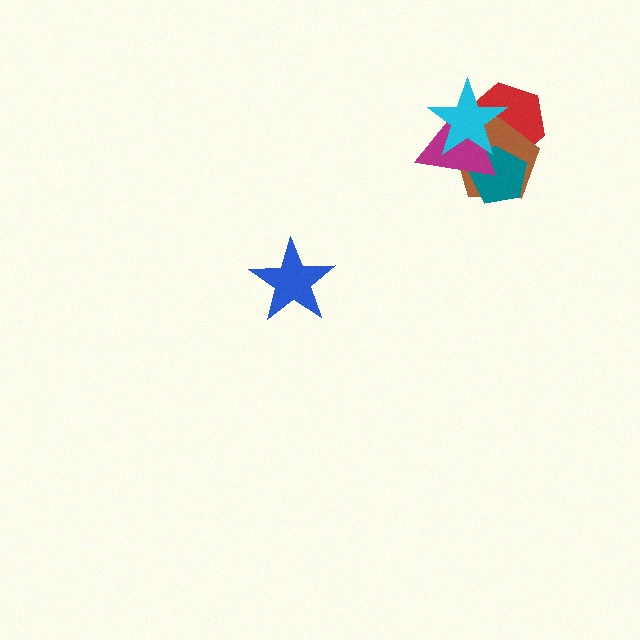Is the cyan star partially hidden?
No, no other shape covers it.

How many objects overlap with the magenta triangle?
4 objects overlap with the magenta triangle.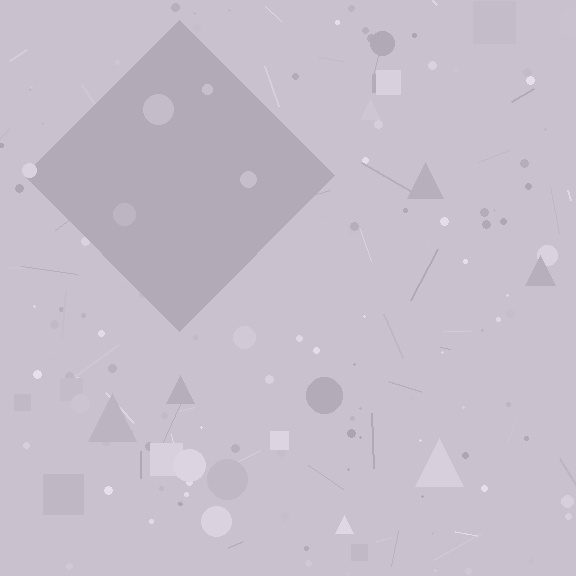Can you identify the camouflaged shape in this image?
The camouflaged shape is a diamond.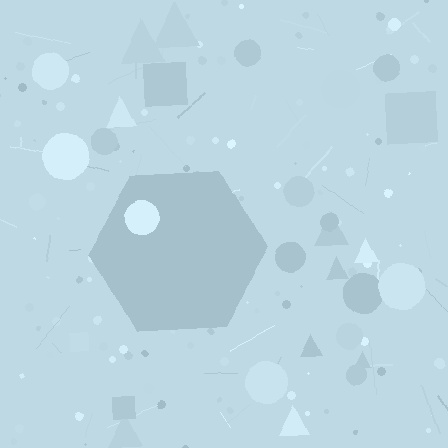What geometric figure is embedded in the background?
A hexagon is embedded in the background.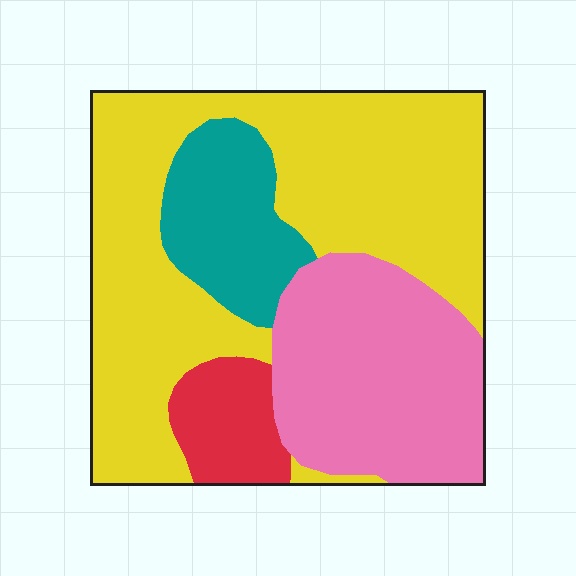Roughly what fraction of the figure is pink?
Pink takes up about one quarter (1/4) of the figure.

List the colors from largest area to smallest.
From largest to smallest: yellow, pink, teal, red.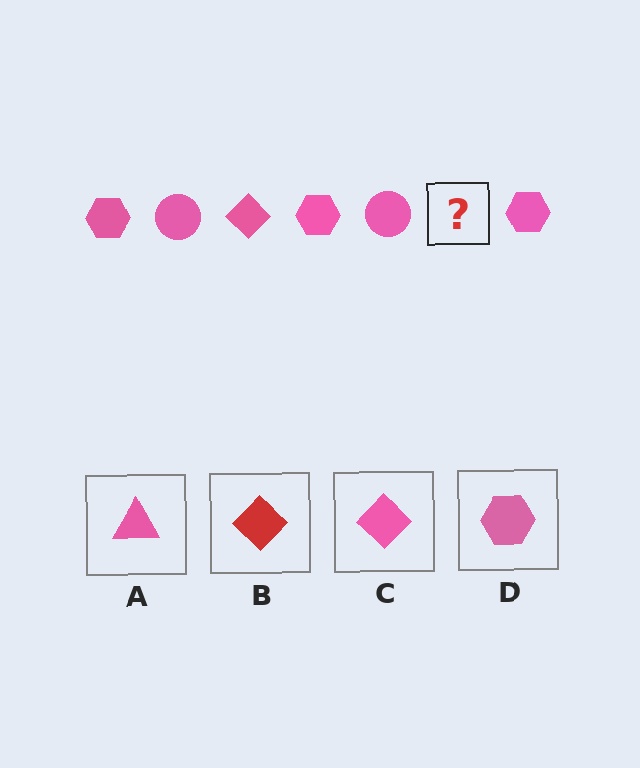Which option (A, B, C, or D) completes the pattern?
C.